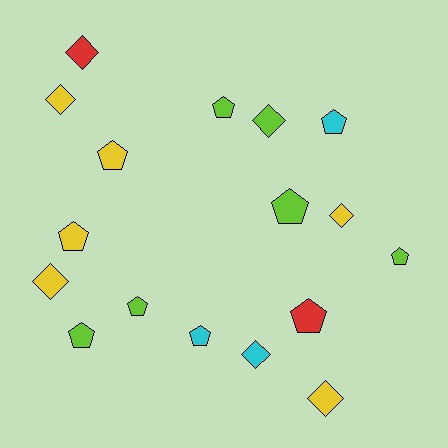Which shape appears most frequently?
Pentagon, with 10 objects.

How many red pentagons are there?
There is 1 red pentagon.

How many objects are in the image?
There are 17 objects.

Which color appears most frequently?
Lime, with 6 objects.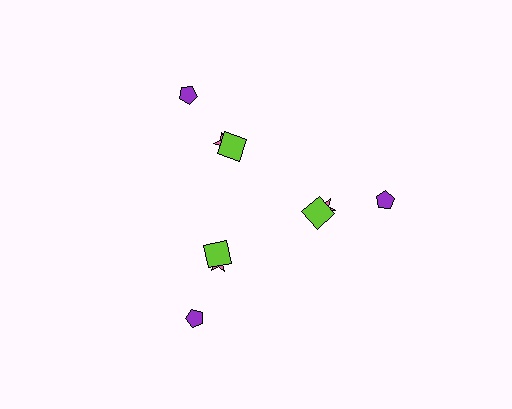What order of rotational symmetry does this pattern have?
This pattern has 3-fold rotational symmetry.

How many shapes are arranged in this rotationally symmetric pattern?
There are 9 shapes, arranged in 3 groups of 3.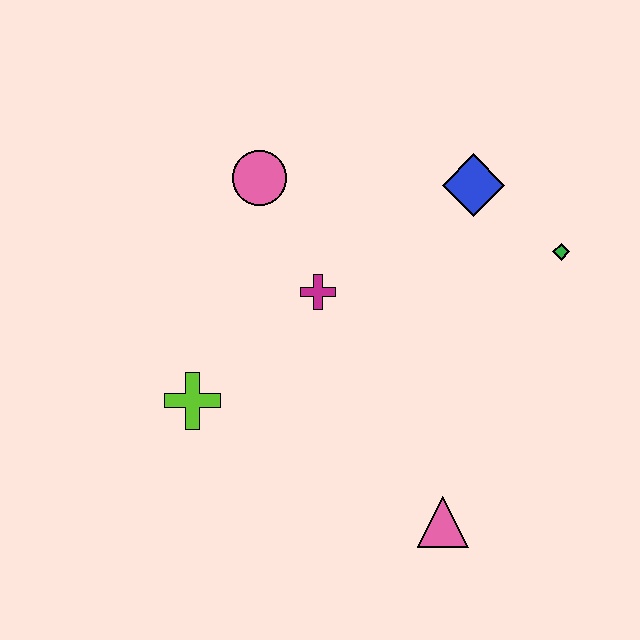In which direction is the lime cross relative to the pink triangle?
The lime cross is to the left of the pink triangle.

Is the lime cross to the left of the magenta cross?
Yes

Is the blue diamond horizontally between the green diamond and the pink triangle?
Yes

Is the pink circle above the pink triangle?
Yes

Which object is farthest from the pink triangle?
The pink circle is farthest from the pink triangle.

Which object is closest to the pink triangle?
The magenta cross is closest to the pink triangle.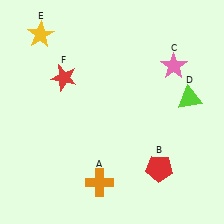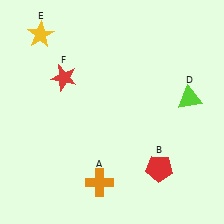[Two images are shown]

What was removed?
The pink star (C) was removed in Image 2.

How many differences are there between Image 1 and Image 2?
There is 1 difference between the two images.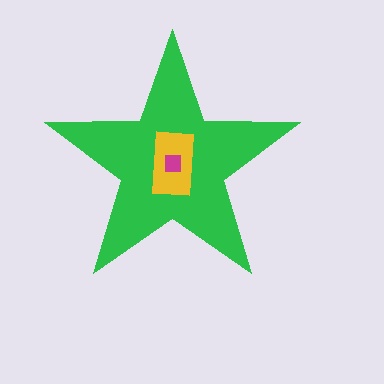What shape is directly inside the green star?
The yellow rectangle.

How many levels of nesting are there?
3.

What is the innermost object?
The magenta square.